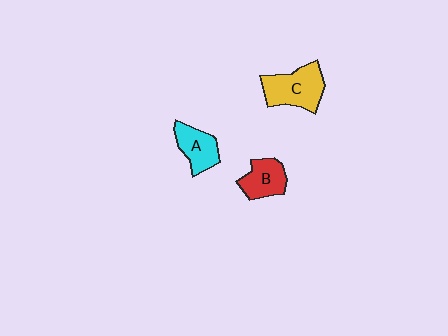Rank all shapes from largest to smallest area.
From largest to smallest: C (yellow), B (red), A (cyan).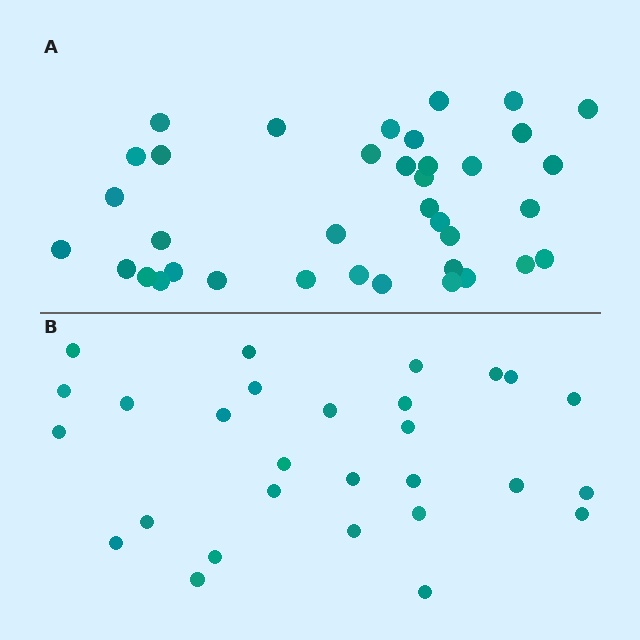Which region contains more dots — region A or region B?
Region A (the top region) has more dots.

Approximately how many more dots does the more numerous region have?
Region A has roughly 8 or so more dots than region B.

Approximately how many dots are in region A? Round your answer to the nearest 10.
About 40 dots. (The exact count is 37, which rounds to 40.)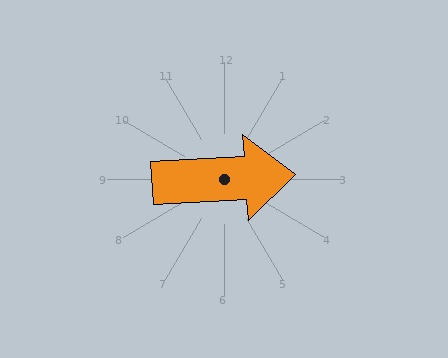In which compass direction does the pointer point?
East.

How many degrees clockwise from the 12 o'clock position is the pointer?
Approximately 87 degrees.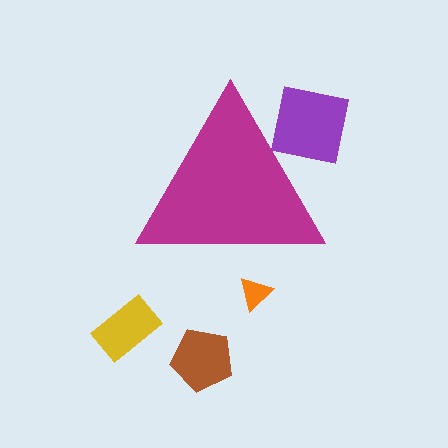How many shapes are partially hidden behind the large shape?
2 shapes are partially hidden.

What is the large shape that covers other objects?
A magenta triangle.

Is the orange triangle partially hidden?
Yes, the orange triangle is partially hidden behind the magenta triangle.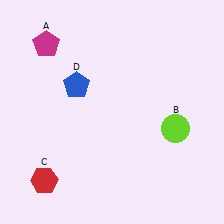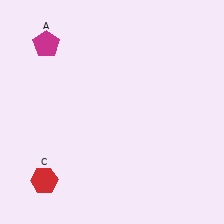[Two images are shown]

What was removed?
The lime circle (B), the blue pentagon (D) were removed in Image 2.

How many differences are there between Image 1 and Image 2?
There are 2 differences between the two images.